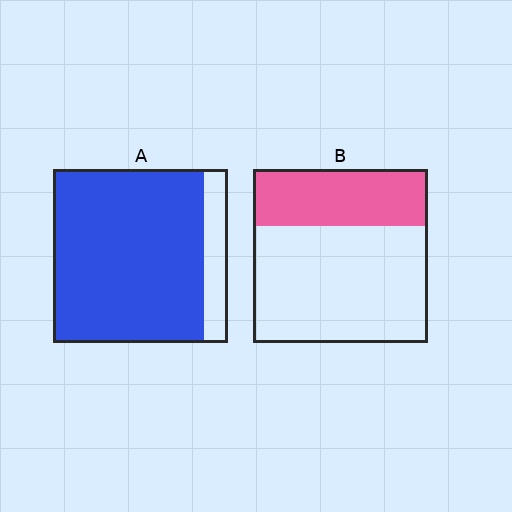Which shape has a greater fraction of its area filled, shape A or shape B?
Shape A.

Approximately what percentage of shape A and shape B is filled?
A is approximately 85% and B is approximately 35%.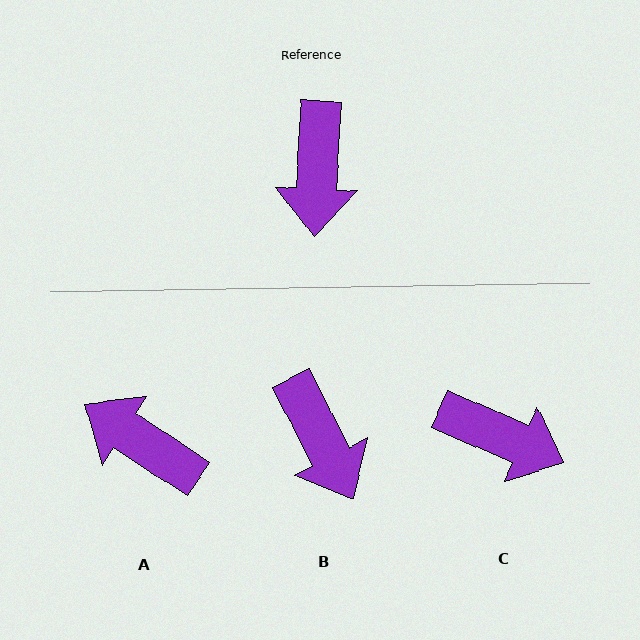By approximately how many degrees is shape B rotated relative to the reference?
Approximately 30 degrees counter-clockwise.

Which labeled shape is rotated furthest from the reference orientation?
A, about 120 degrees away.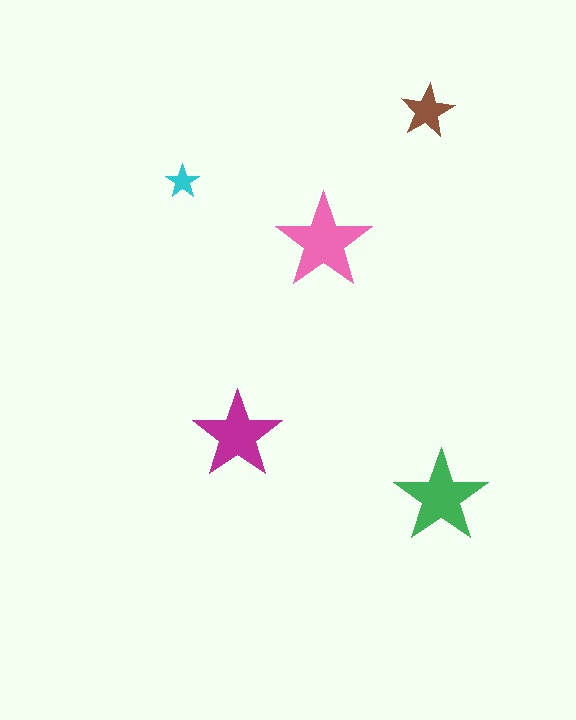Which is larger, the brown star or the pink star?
The pink one.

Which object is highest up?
The brown star is topmost.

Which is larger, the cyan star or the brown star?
The brown one.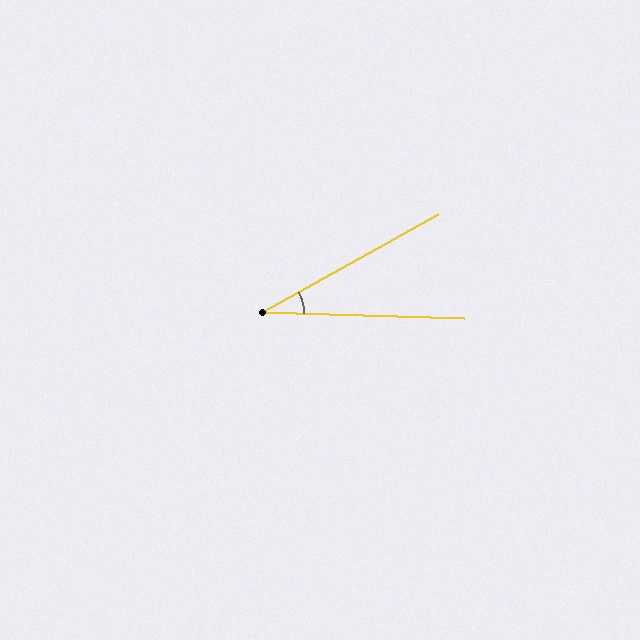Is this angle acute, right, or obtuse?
It is acute.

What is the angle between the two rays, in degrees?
Approximately 31 degrees.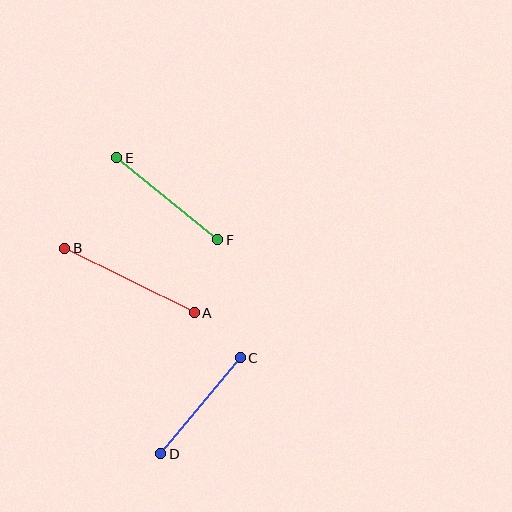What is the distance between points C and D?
The distance is approximately 125 pixels.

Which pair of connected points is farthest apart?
Points A and B are farthest apart.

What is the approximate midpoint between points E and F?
The midpoint is at approximately (167, 199) pixels.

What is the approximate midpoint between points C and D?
The midpoint is at approximately (200, 406) pixels.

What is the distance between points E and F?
The distance is approximately 130 pixels.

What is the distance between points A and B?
The distance is approximately 145 pixels.